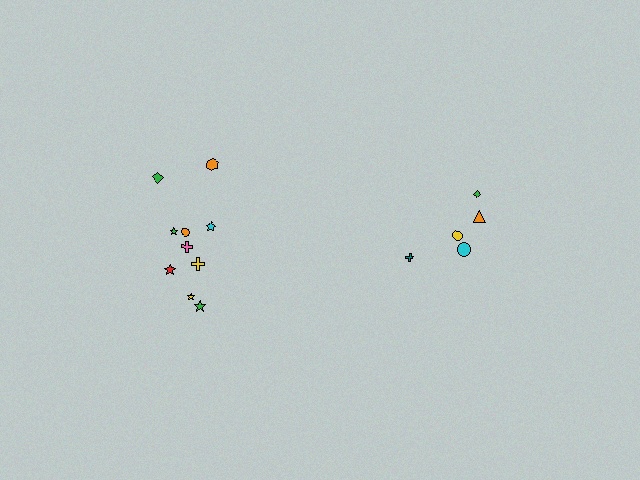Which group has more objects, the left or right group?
The left group.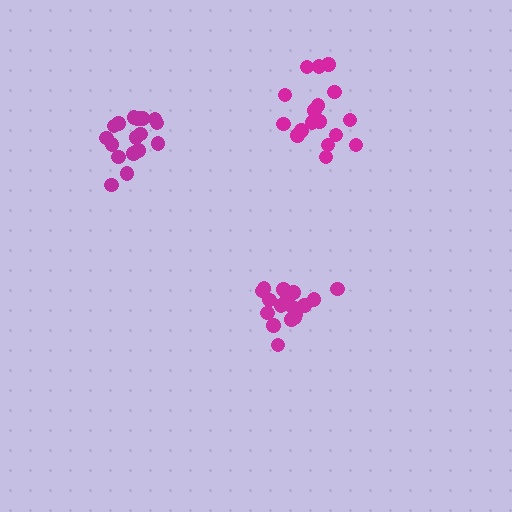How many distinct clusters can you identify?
There are 3 distinct clusters.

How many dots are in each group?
Group 1: 18 dots, Group 2: 17 dots, Group 3: 17 dots (52 total).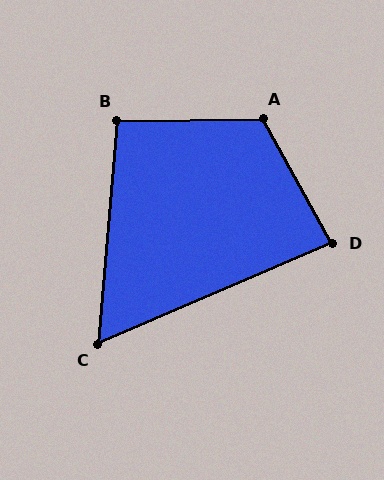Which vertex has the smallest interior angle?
C, at approximately 62 degrees.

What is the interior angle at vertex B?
Approximately 96 degrees (obtuse).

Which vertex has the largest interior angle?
A, at approximately 118 degrees.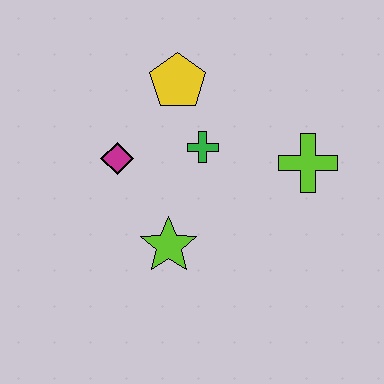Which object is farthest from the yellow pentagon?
The lime star is farthest from the yellow pentagon.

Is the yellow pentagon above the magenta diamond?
Yes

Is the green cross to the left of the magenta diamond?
No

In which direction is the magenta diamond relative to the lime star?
The magenta diamond is above the lime star.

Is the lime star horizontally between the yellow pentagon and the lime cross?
No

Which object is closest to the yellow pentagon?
The green cross is closest to the yellow pentagon.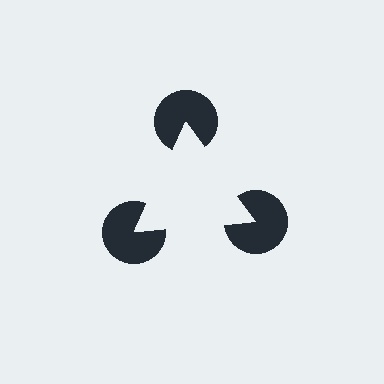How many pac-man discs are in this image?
There are 3 — one at each vertex of the illusory triangle.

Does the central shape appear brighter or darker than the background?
It typically appears slightly brighter than the background, even though no actual brightness change is drawn.